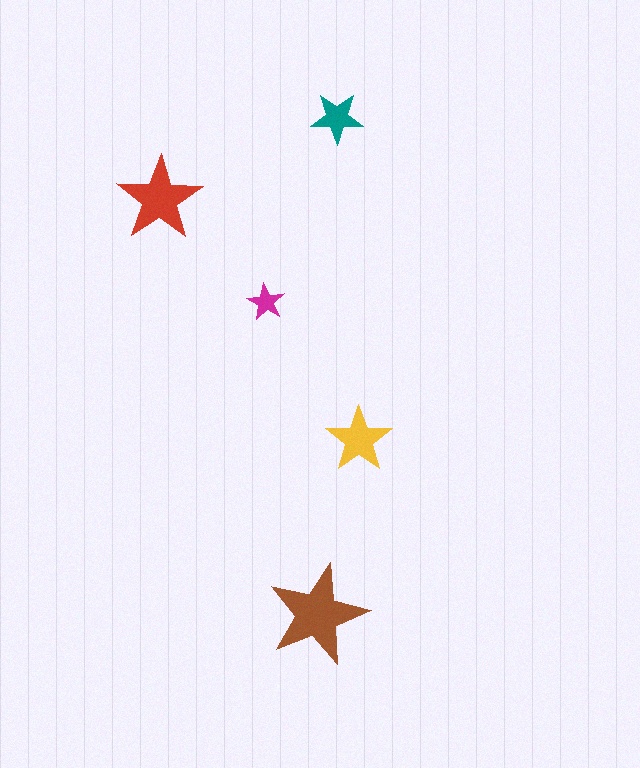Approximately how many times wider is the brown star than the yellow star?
About 1.5 times wider.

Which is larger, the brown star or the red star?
The brown one.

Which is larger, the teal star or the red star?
The red one.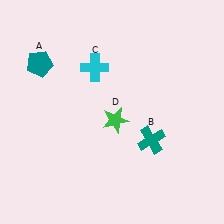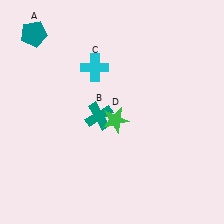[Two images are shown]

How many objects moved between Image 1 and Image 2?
2 objects moved between the two images.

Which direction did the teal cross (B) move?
The teal cross (B) moved left.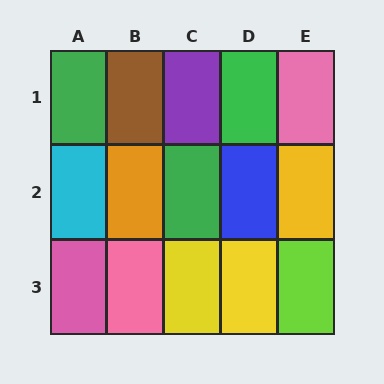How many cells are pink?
3 cells are pink.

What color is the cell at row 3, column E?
Lime.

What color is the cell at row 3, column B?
Pink.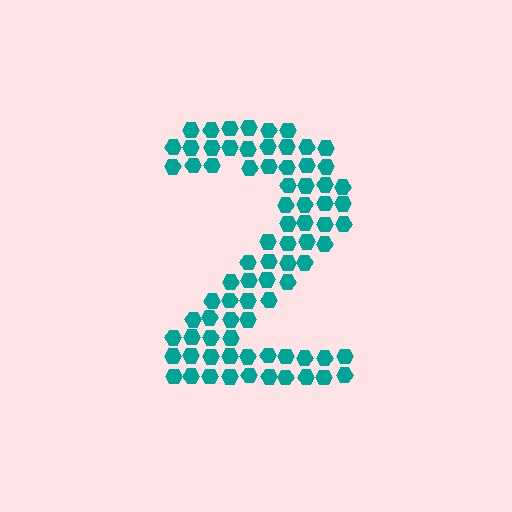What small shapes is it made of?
It is made of small hexagons.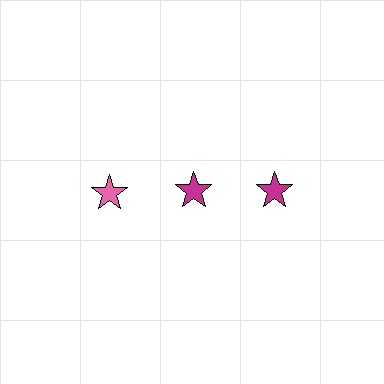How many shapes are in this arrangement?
There are 3 shapes arranged in a grid pattern.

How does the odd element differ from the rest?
It has a different color: pink instead of magenta.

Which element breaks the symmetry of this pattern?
The pink star in the top row, leftmost column breaks the symmetry. All other shapes are magenta stars.